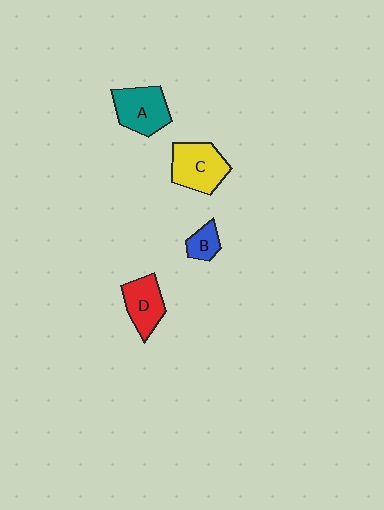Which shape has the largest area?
Shape C (yellow).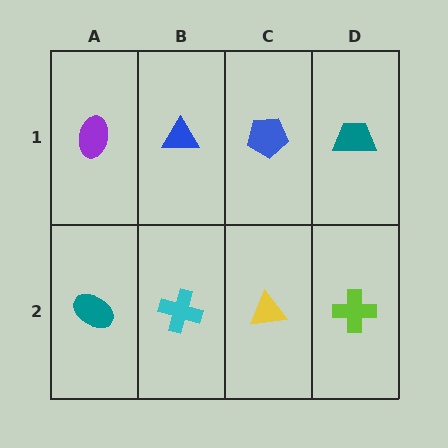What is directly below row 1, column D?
A lime cross.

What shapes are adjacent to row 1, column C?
A yellow triangle (row 2, column C), a blue triangle (row 1, column B), a teal trapezoid (row 1, column D).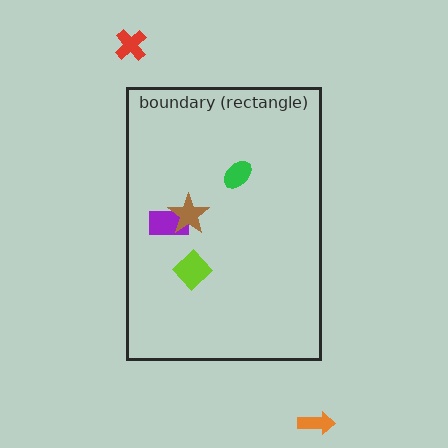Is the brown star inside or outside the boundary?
Inside.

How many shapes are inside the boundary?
4 inside, 2 outside.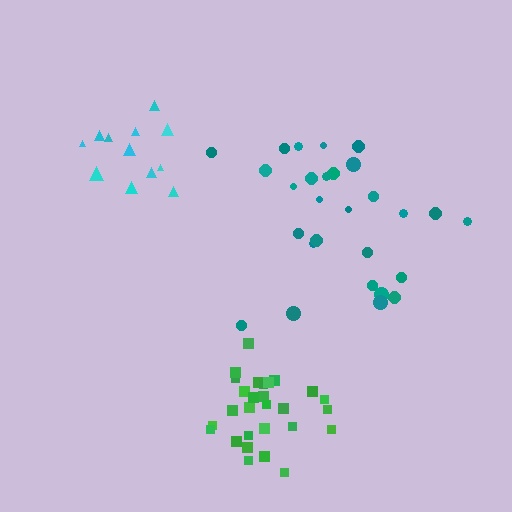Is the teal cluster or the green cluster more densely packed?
Green.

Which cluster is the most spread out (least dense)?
Teal.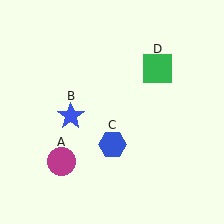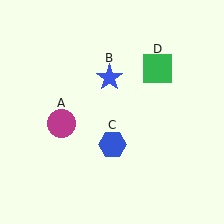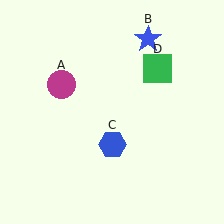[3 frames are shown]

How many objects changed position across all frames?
2 objects changed position: magenta circle (object A), blue star (object B).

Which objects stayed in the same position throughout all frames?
Blue hexagon (object C) and green square (object D) remained stationary.